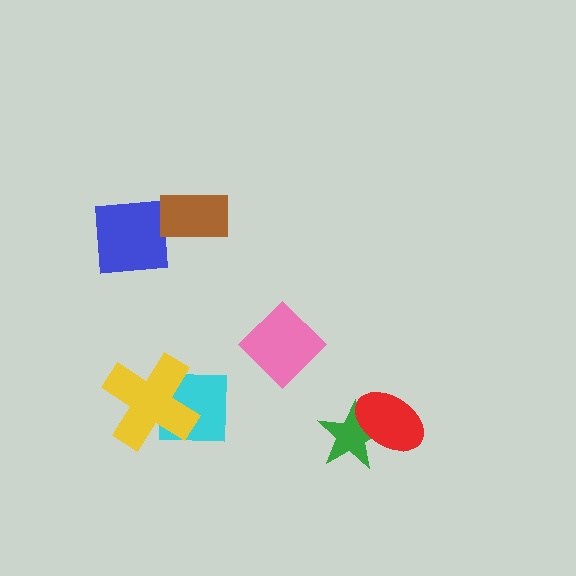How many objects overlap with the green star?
1 object overlaps with the green star.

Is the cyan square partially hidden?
Yes, it is partially covered by another shape.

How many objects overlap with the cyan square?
1 object overlaps with the cyan square.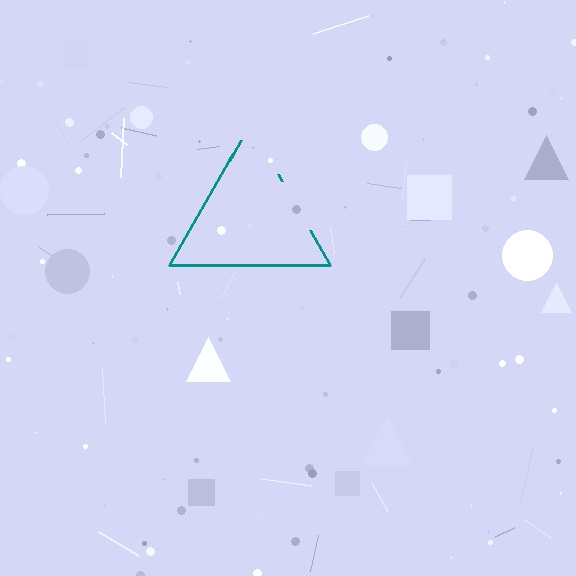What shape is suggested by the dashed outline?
The dashed outline suggests a triangle.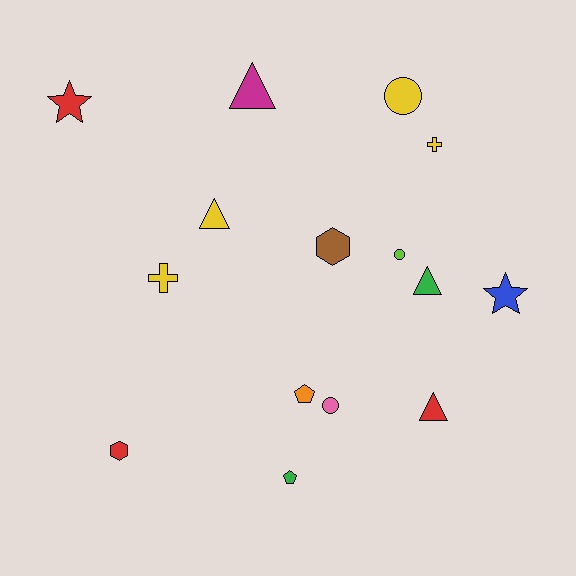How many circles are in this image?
There are 3 circles.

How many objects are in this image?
There are 15 objects.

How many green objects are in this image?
There are 2 green objects.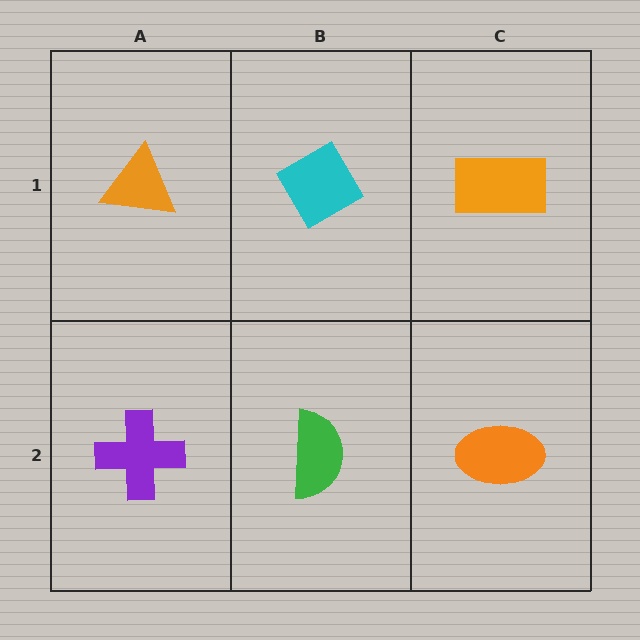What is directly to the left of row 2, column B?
A purple cross.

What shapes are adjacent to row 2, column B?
A cyan diamond (row 1, column B), a purple cross (row 2, column A), an orange ellipse (row 2, column C).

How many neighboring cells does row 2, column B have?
3.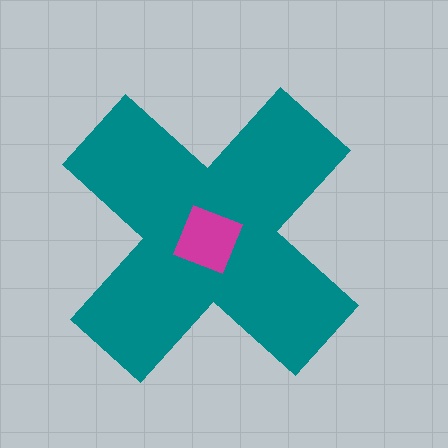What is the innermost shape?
The magenta diamond.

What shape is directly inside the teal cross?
The magenta diamond.